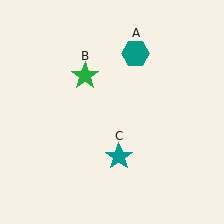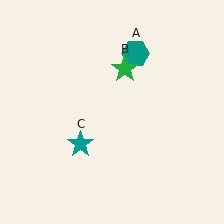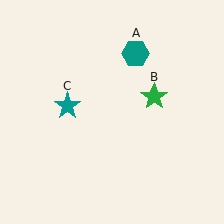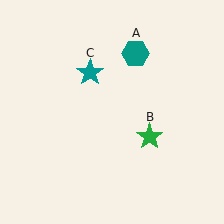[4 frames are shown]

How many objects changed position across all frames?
2 objects changed position: green star (object B), teal star (object C).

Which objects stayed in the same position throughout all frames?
Teal hexagon (object A) remained stationary.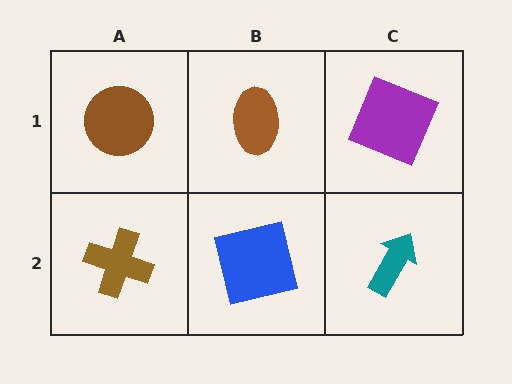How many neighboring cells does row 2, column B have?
3.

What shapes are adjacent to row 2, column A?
A brown circle (row 1, column A), a blue square (row 2, column B).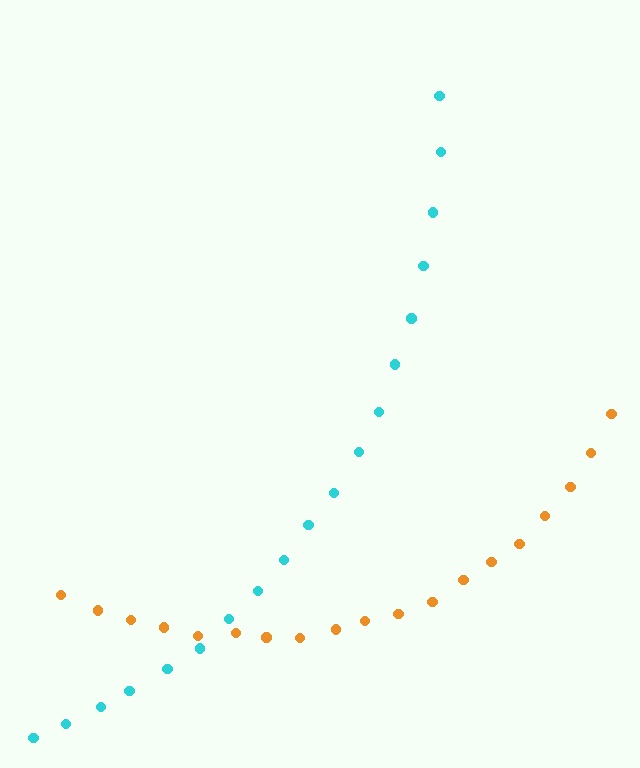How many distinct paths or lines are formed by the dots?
There are 2 distinct paths.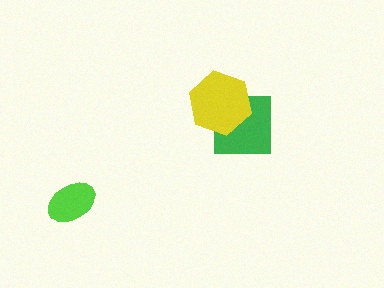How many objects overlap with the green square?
1 object overlaps with the green square.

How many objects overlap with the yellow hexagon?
1 object overlaps with the yellow hexagon.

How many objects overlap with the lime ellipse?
0 objects overlap with the lime ellipse.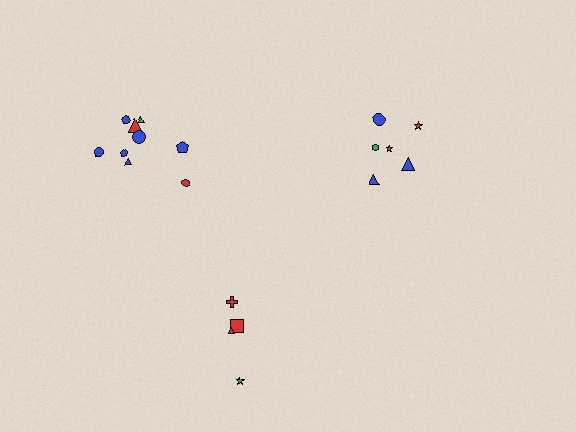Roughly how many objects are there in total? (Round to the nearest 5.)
Roughly 20 objects in total.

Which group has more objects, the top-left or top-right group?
The top-left group.